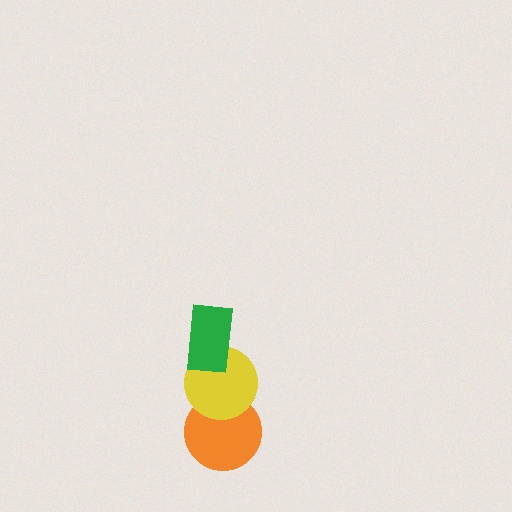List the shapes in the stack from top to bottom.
From top to bottom: the green rectangle, the yellow circle, the orange circle.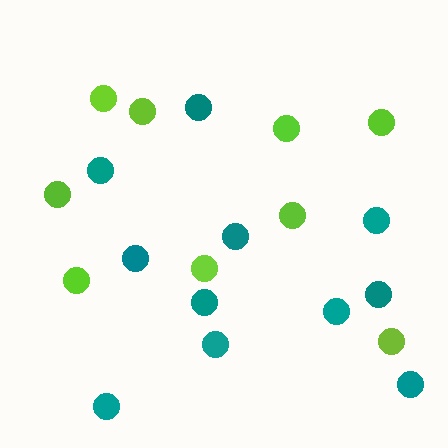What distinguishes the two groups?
There are 2 groups: one group of teal circles (11) and one group of lime circles (9).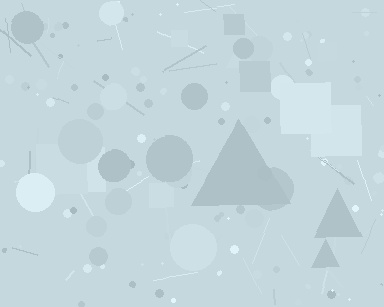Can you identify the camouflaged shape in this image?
The camouflaged shape is a triangle.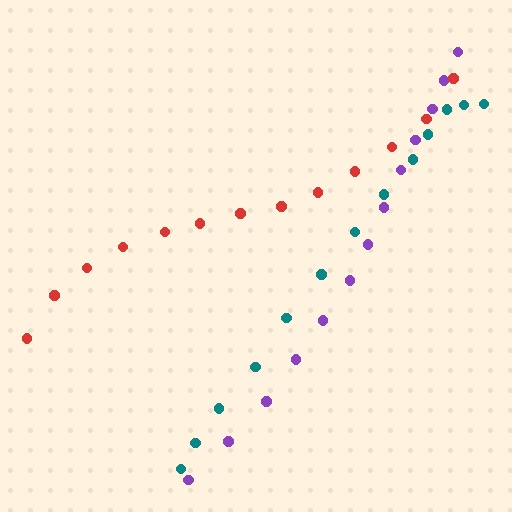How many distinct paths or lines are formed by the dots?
There are 3 distinct paths.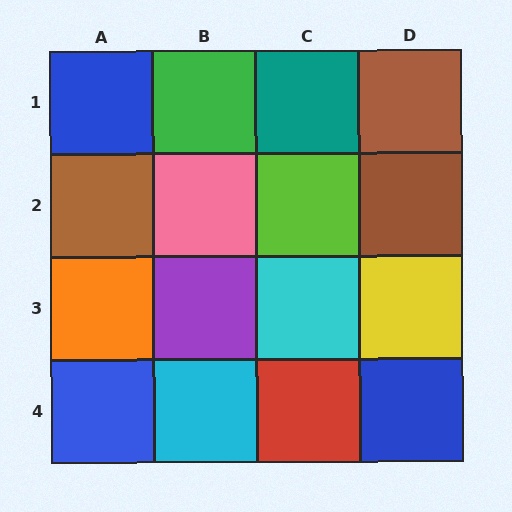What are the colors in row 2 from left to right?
Brown, pink, lime, brown.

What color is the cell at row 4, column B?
Cyan.